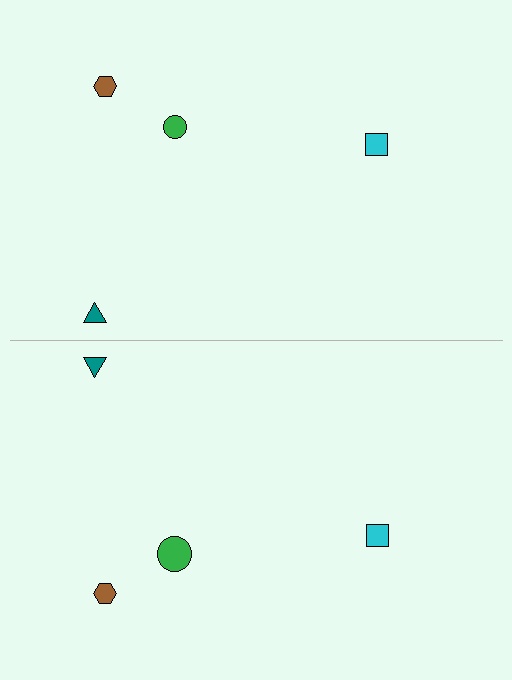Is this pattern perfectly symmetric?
No, the pattern is not perfectly symmetric. The green circle on the bottom side has a different size than its mirror counterpart.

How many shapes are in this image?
There are 8 shapes in this image.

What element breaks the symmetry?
The green circle on the bottom side has a different size than its mirror counterpart.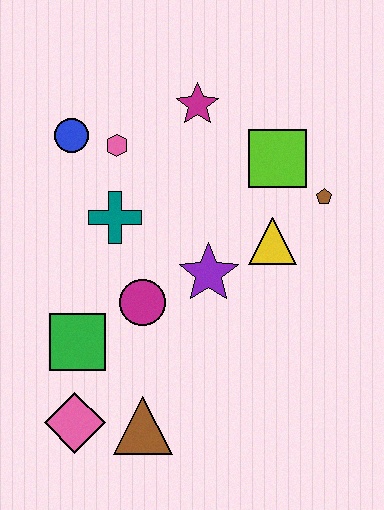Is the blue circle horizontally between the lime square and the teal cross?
No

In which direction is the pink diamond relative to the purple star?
The pink diamond is below the purple star.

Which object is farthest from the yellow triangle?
The pink diamond is farthest from the yellow triangle.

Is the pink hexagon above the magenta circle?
Yes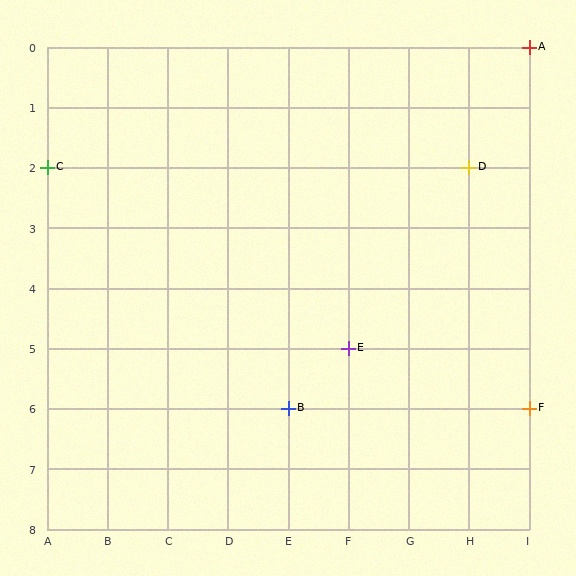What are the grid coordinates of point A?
Point A is at grid coordinates (I, 0).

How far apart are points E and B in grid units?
Points E and B are 1 column and 1 row apart (about 1.4 grid units diagonally).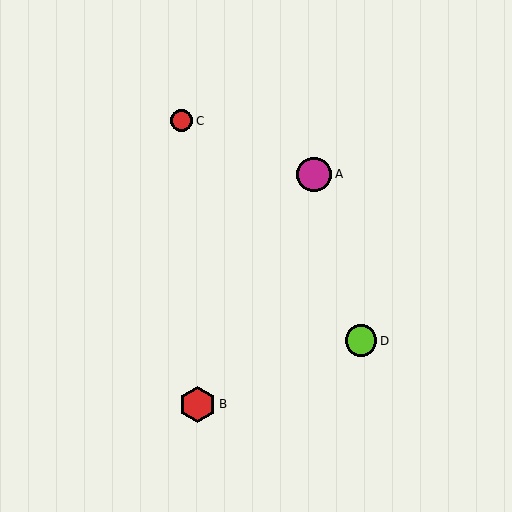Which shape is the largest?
The red hexagon (labeled B) is the largest.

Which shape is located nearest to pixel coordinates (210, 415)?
The red hexagon (labeled B) at (197, 404) is nearest to that location.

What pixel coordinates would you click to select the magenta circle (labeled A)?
Click at (314, 174) to select the magenta circle A.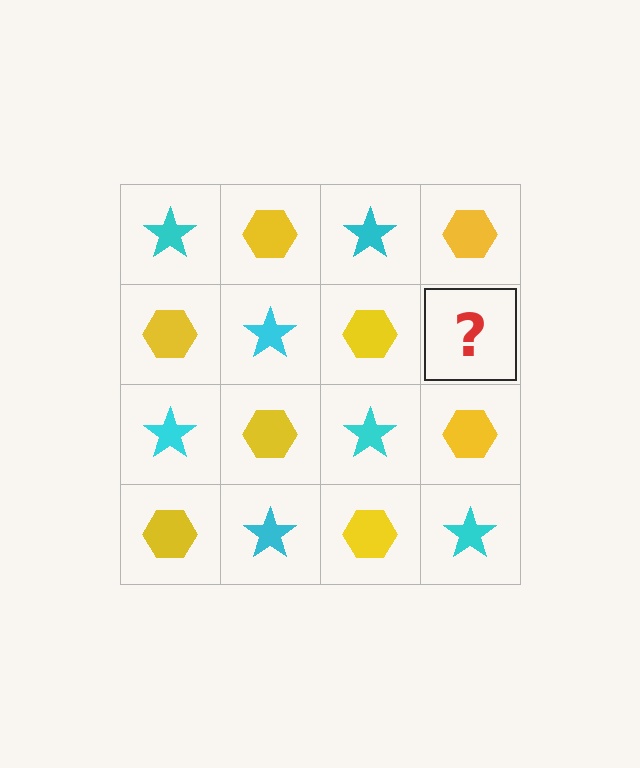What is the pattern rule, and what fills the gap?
The rule is that it alternates cyan star and yellow hexagon in a checkerboard pattern. The gap should be filled with a cyan star.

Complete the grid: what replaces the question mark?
The question mark should be replaced with a cyan star.